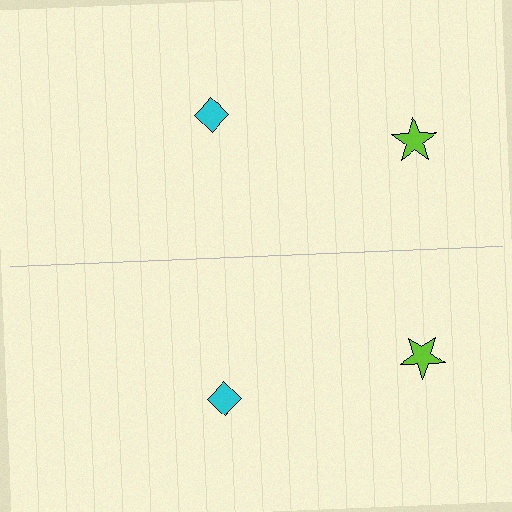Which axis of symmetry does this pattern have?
The pattern has a horizontal axis of symmetry running through the center of the image.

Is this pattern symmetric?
Yes, this pattern has bilateral (reflection) symmetry.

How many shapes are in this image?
There are 4 shapes in this image.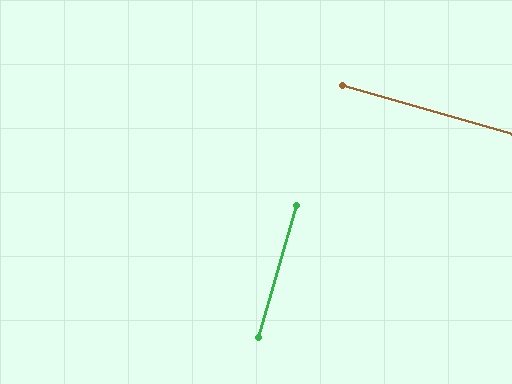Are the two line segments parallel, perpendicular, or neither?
Perpendicular — they meet at approximately 90°.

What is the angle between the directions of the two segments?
Approximately 90 degrees.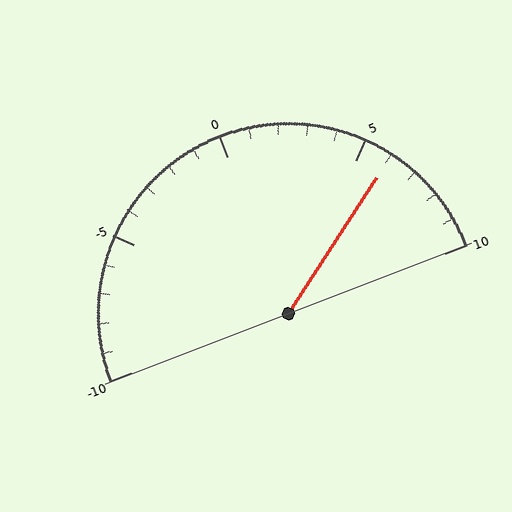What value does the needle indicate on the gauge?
The needle indicates approximately 6.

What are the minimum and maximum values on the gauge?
The gauge ranges from -10 to 10.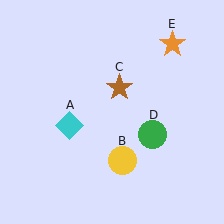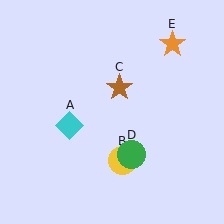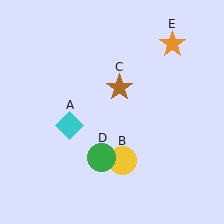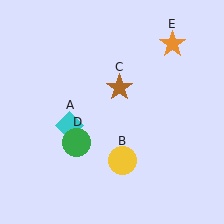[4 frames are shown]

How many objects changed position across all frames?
1 object changed position: green circle (object D).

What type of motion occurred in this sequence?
The green circle (object D) rotated clockwise around the center of the scene.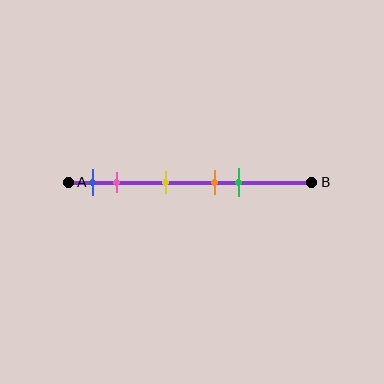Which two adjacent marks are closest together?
The orange and green marks are the closest adjacent pair.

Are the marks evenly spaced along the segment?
No, the marks are not evenly spaced.